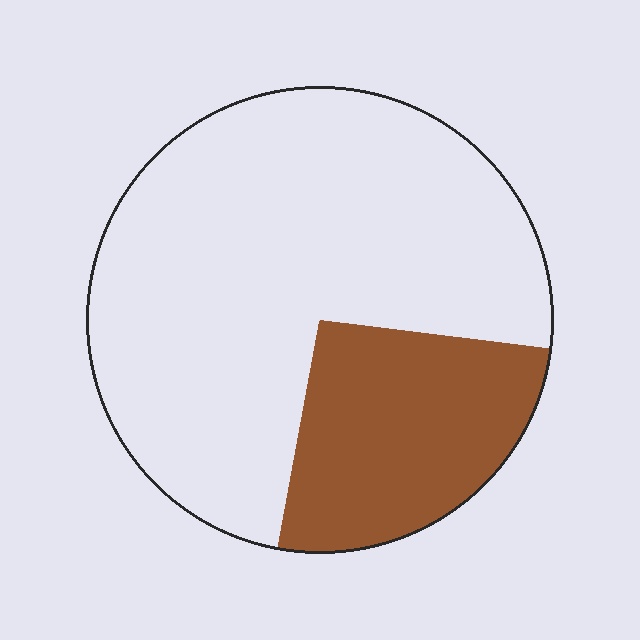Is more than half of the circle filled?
No.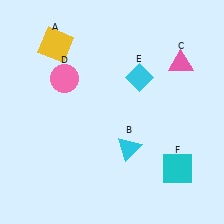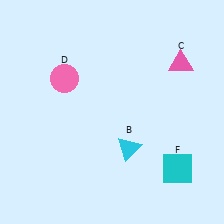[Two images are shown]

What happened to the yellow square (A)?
The yellow square (A) was removed in Image 2. It was in the top-left area of Image 1.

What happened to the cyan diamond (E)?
The cyan diamond (E) was removed in Image 2. It was in the top-right area of Image 1.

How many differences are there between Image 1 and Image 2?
There are 2 differences between the two images.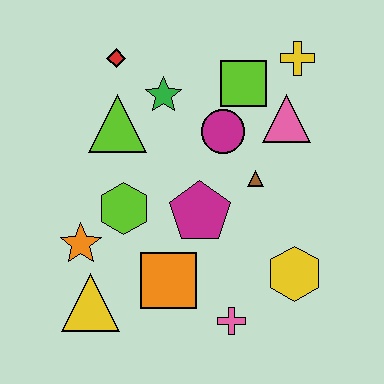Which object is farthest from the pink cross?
The red diamond is farthest from the pink cross.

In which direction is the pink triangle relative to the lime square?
The pink triangle is to the right of the lime square.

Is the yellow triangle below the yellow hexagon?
Yes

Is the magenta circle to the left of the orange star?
No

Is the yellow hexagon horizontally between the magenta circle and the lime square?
No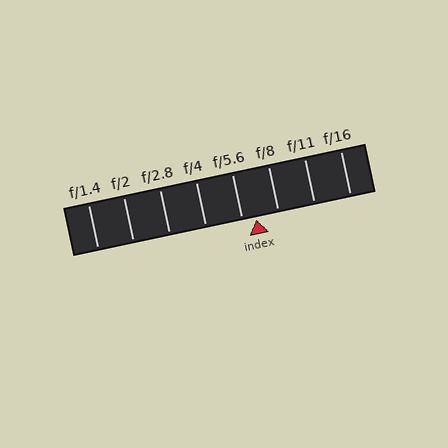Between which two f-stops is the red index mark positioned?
The index mark is between f/5.6 and f/8.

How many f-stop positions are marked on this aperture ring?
There are 8 f-stop positions marked.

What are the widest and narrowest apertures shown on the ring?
The widest aperture shown is f/1.4 and the narrowest is f/16.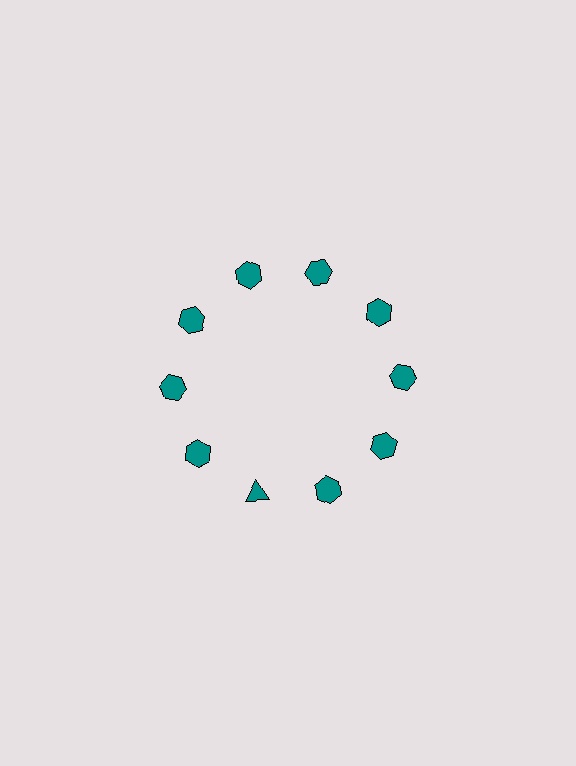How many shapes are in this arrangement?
There are 10 shapes arranged in a ring pattern.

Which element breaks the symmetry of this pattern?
The teal triangle at roughly the 7 o'clock position breaks the symmetry. All other shapes are teal hexagons.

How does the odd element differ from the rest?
It has a different shape: triangle instead of hexagon.